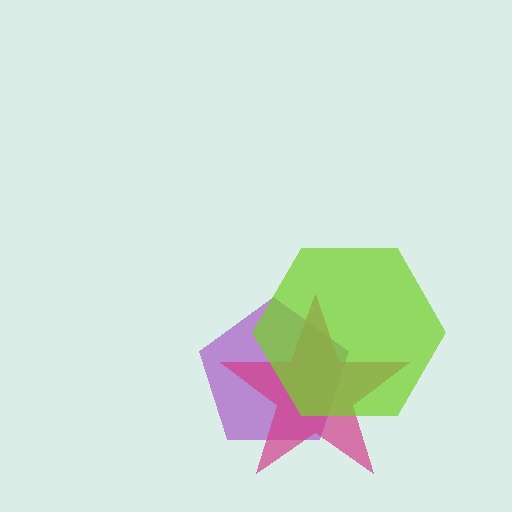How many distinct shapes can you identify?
There are 3 distinct shapes: a purple pentagon, a magenta star, a lime hexagon.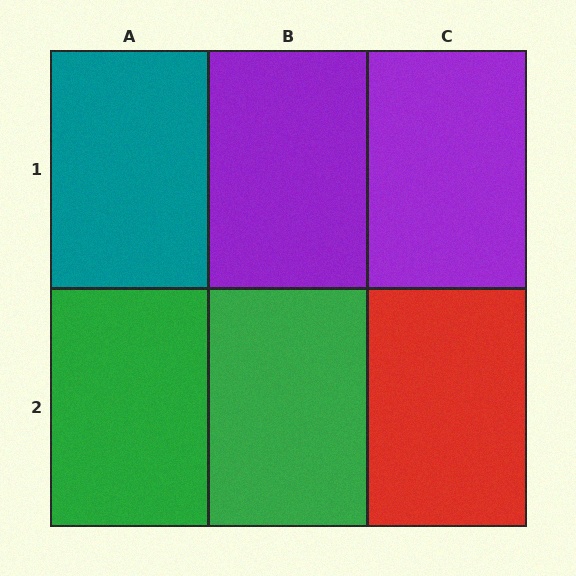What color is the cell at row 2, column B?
Green.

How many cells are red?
1 cell is red.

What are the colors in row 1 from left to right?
Teal, purple, purple.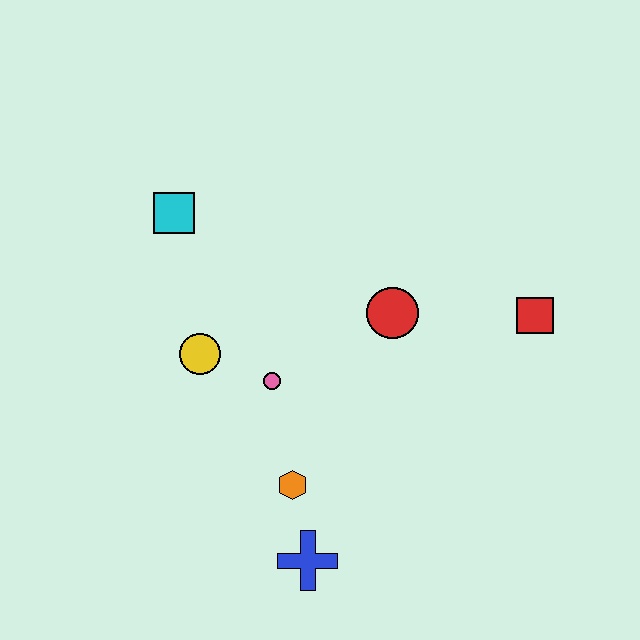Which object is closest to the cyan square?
The yellow circle is closest to the cyan square.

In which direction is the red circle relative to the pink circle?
The red circle is to the right of the pink circle.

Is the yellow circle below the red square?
Yes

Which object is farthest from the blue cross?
The cyan square is farthest from the blue cross.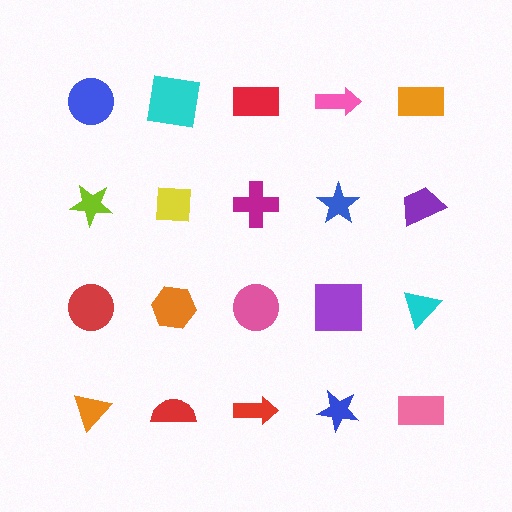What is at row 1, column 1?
A blue circle.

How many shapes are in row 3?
5 shapes.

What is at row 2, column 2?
A yellow square.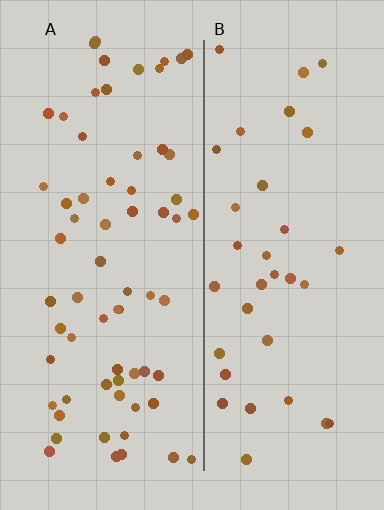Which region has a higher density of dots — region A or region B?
A (the left).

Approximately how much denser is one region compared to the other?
Approximately 1.9× — region A over region B.